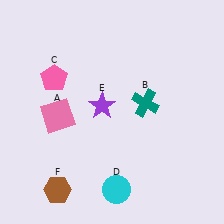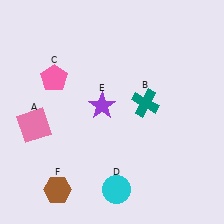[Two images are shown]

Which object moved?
The pink square (A) moved left.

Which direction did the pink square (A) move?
The pink square (A) moved left.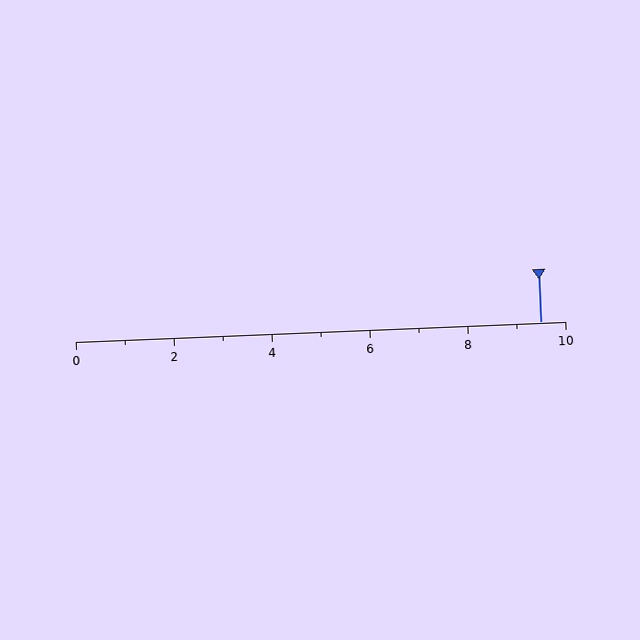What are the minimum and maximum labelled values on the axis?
The axis runs from 0 to 10.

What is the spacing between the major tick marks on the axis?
The major ticks are spaced 2 apart.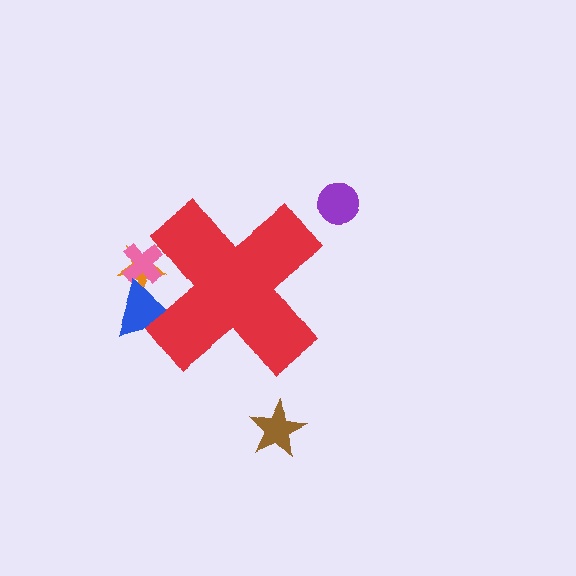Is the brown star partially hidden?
No, the brown star is fully visible.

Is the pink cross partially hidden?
Yes, the pink cross is partially hidden behind the red cross.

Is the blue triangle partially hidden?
Yes, the blue triangle is partially hidden behind the red cross.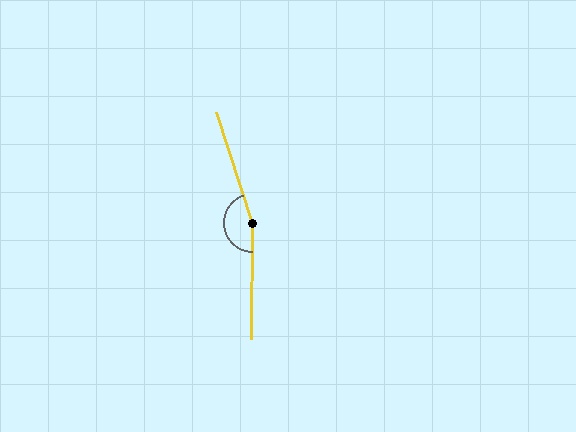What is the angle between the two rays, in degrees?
Approximately 161 degrees.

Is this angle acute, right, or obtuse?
It is obtuse.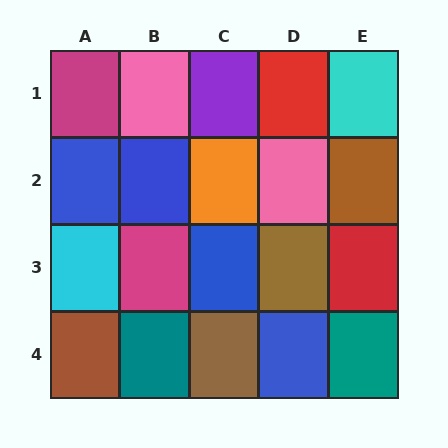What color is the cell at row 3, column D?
Brown.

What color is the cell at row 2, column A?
Blue.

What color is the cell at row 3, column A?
Cyan.